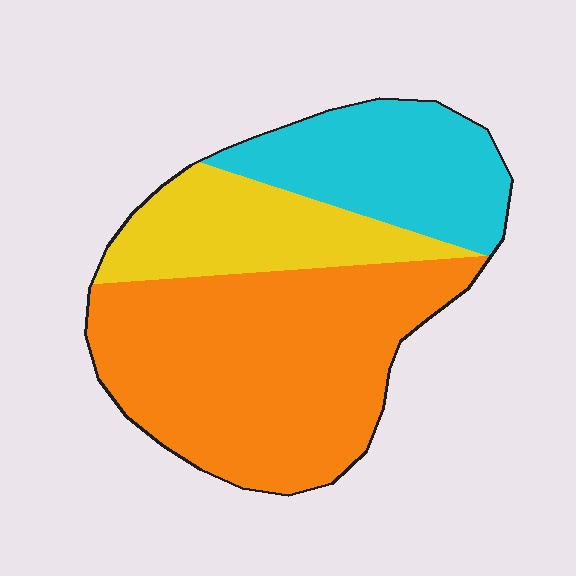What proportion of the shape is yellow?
Yellow covers about 20% of the shape.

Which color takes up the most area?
Orange, at roughly 55%.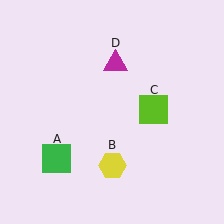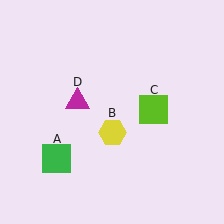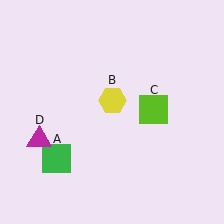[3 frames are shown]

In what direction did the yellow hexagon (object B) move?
The yellow hexagon (object B) moved up.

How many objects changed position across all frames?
2 objects changed position: yellow hexagon (object B), magenta triangle (object D).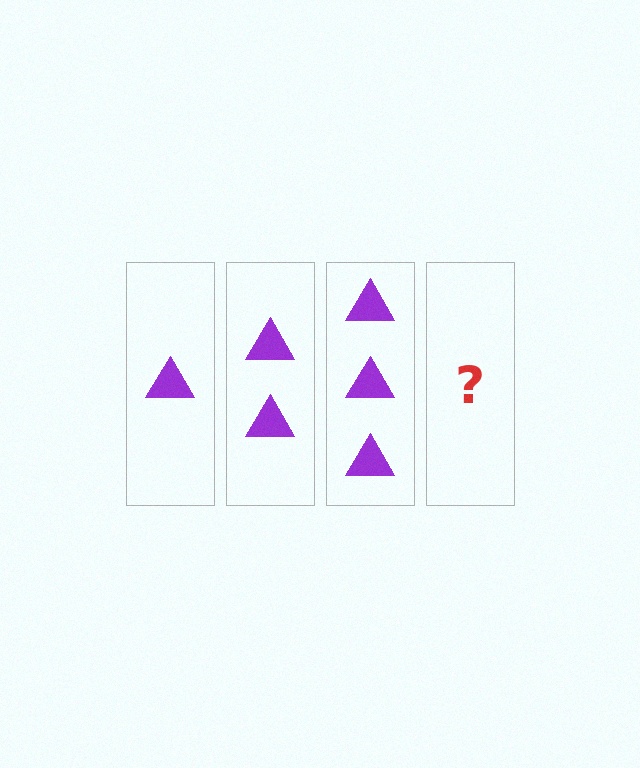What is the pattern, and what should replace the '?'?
The pattern is that each step adds one more triangle. The '?' should be 4 triangles.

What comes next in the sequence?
The next element should be 4 triangles.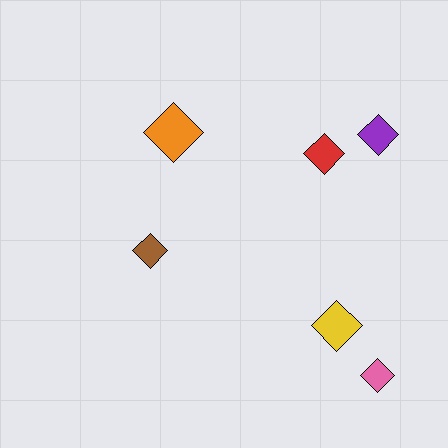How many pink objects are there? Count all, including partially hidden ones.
There is 1 pink object.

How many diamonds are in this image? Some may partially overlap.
There are 6 diamonds.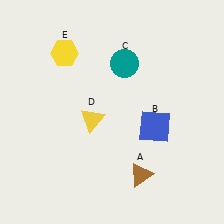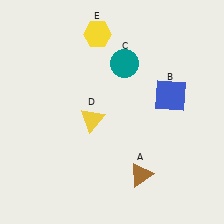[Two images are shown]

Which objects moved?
The objects that moved are: the blue square (B), the yellow hexagon (E).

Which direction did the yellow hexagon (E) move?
The yellow hexagon (E) moved right.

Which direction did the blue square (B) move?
The blue square (B) moved up.